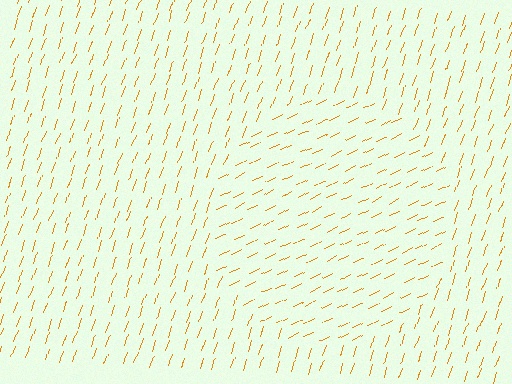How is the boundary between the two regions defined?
The boundary is defined purely by a change in line orientation (approximately 45 degrees difference). All lines are the same color and thickness.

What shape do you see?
I see a circle.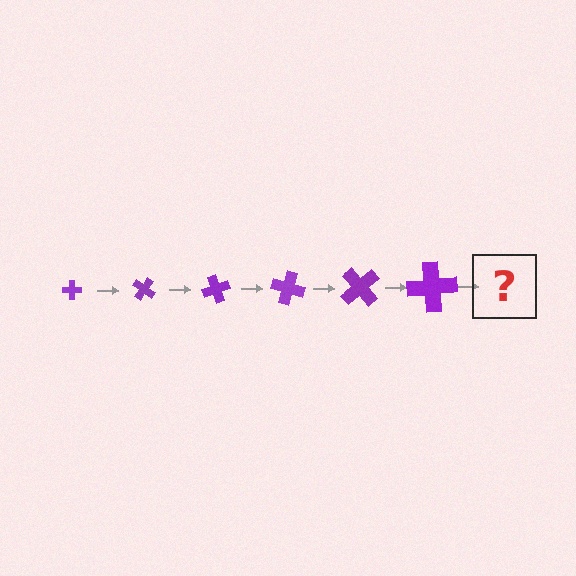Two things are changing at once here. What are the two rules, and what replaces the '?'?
The two rules are that the cross grows larger each step and it rotates 35 degrees each step. The '?' should be a cross, larger than the previous one and rotated 210 degrees from the start.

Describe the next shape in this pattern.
It should be a cross, larger than the previous one and rotated 210 degrees from the start.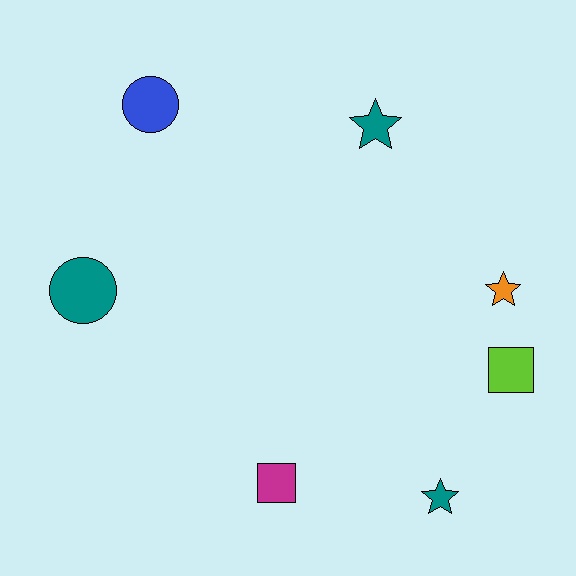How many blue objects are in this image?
There is 1 blue object.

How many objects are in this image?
There are 7 objects.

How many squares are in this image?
There are 2 squares.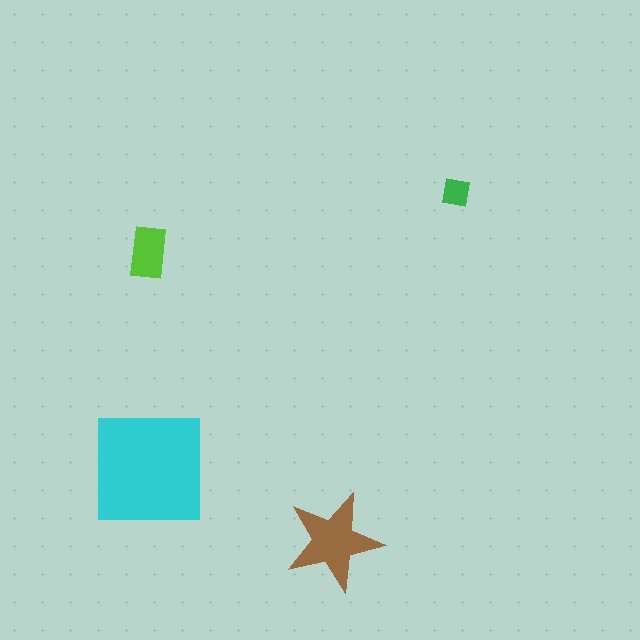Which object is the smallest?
The green square.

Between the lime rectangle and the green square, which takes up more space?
The lime rectangle.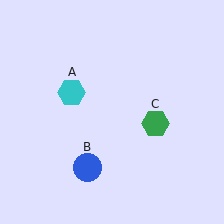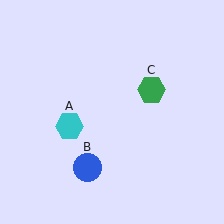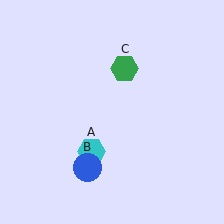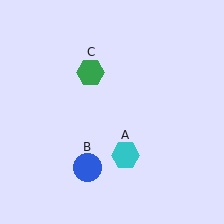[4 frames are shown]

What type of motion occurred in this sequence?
The cyan hexagon (object A), green hexagon (object C) rotated counterclockwise around the center of the scene.